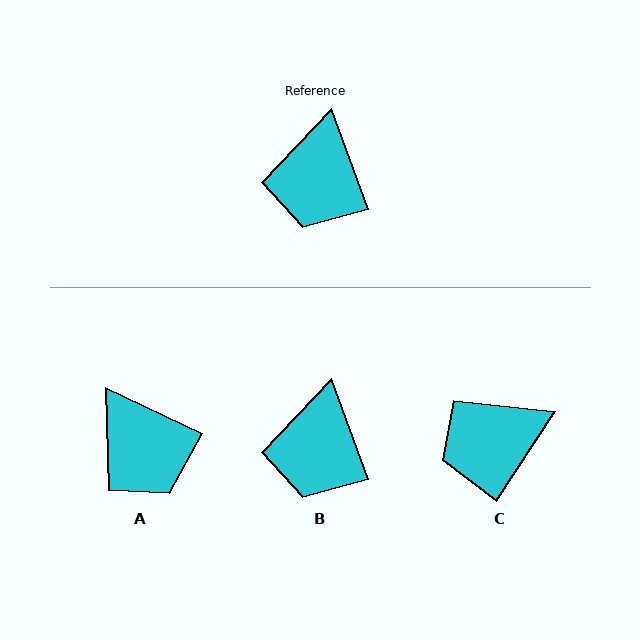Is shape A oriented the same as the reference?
No, it is off by about 45 degrees.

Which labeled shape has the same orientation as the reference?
B.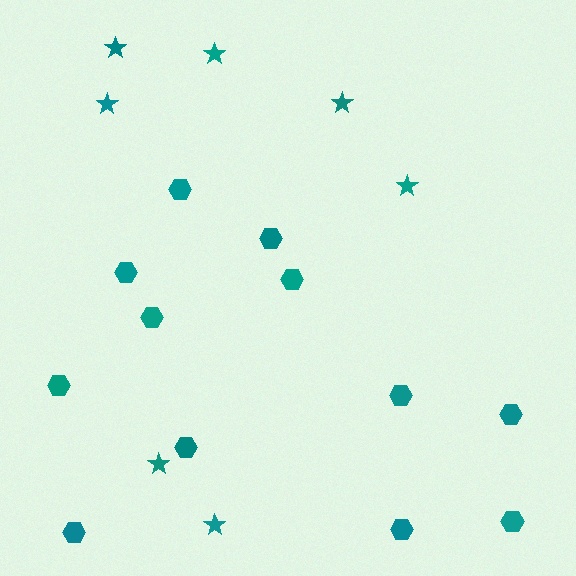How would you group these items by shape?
There are 2 groups: one group of hexagons (12) and one group of stars (7).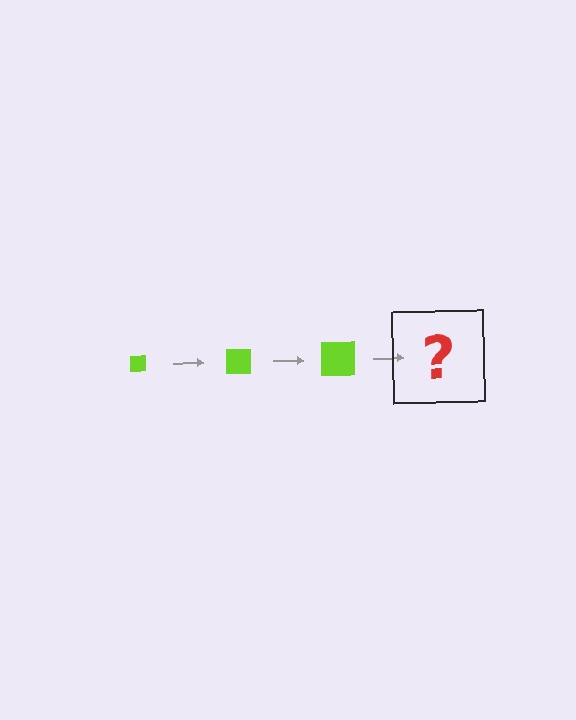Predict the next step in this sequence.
The next step is a lime square, larger than the previous one.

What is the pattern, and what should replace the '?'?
The pattern is that the square gets progressively larger each step. The '?' should be a lime square, larger than the previous one.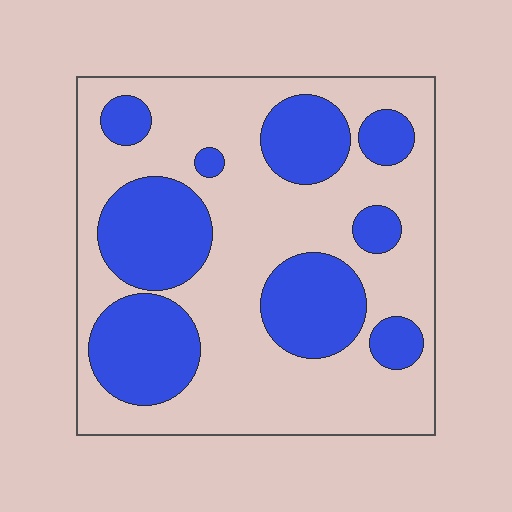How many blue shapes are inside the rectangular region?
9.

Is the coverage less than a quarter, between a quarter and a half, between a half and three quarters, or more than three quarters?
Between a quarter and a half.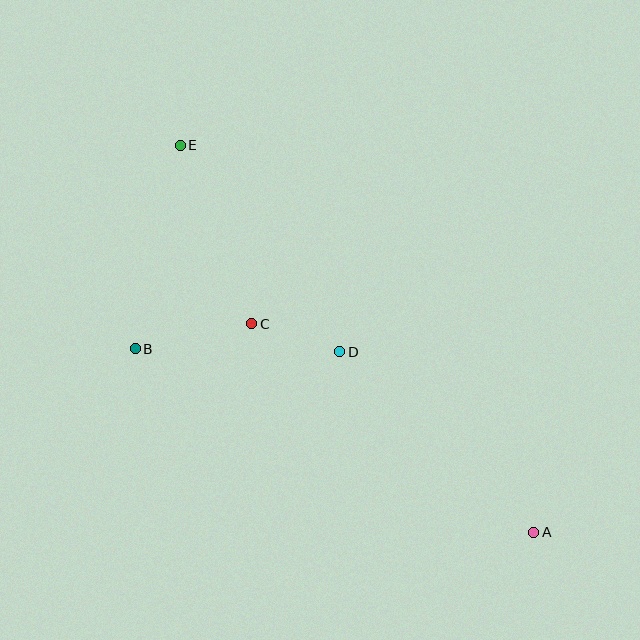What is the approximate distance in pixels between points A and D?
The distance between A and D is approximately 265 pixels.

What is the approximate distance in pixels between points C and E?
The distance between C and E is approximately 192 pixels.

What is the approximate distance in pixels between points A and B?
The distance between A and B is approximately 439 pixels.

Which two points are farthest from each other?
Points A and E are farthest from each other.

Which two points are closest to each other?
Points C and D are closest to each other.